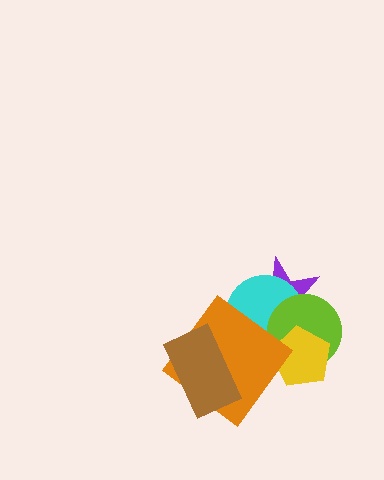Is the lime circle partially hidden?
Yes, it is partially covered by another shape.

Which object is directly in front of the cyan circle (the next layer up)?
The lime circle is directly in front of the cyan circle.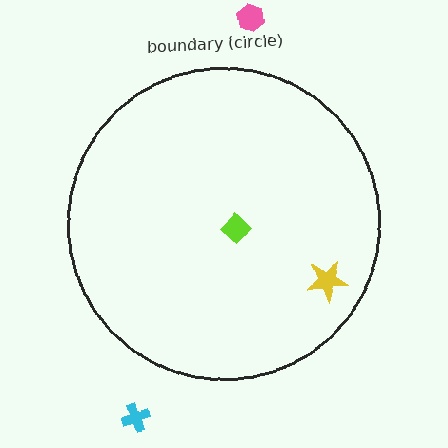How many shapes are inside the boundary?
2 inside, 2 outside.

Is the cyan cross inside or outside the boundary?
Outside.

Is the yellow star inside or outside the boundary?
Inside.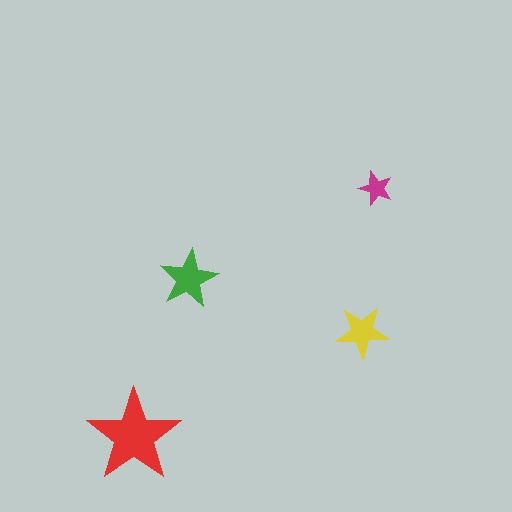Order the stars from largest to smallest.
the red one, the green one, the yellow one, the magenta one.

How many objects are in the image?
There are 4 objects in the image.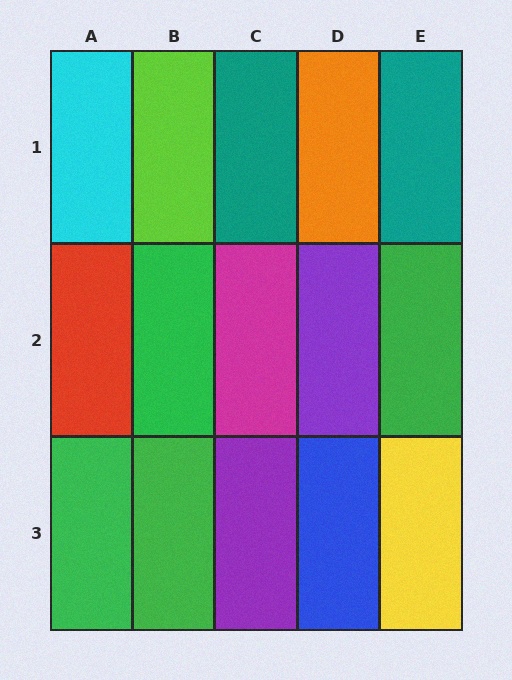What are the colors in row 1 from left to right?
Cyan, lime, teal, orange, teal.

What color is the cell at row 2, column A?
Red.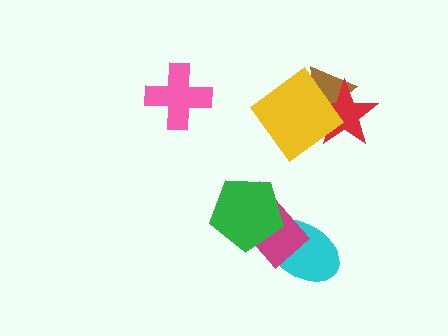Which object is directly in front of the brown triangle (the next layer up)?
The red star is directly in front of the brown triangle.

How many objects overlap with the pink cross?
0 objects overlap with the pink cross.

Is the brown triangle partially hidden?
Yes, it is partially covered by another shape.